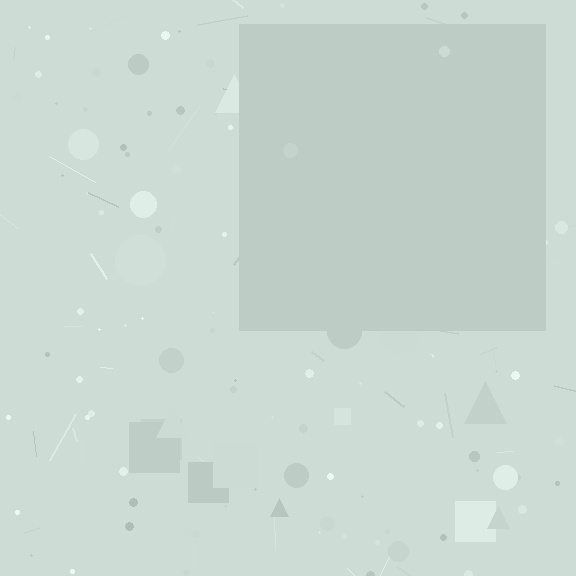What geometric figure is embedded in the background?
A square is embedded in the background.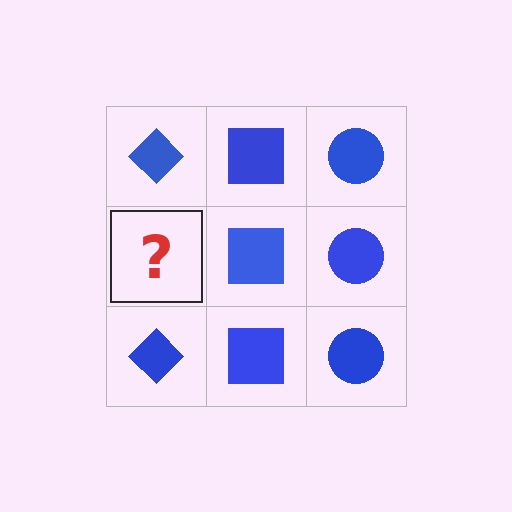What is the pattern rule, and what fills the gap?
The rule is that each column has a consistent shape. The gap should be filled with a blue diamond.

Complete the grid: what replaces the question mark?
The question mark should be replaced with a blue diamond.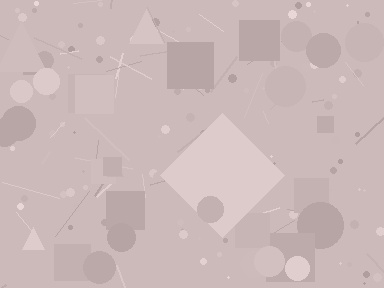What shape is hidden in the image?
A diamond is hidden in the image.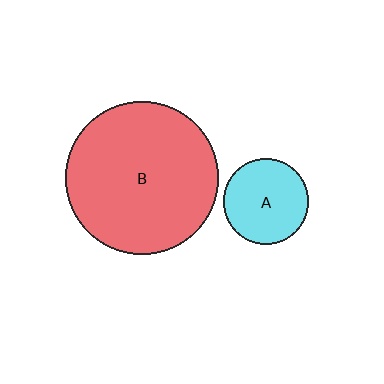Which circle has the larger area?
Circle B (red).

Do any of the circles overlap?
No, none of the circles overlap.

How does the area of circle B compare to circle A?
Approximately 3.2 times.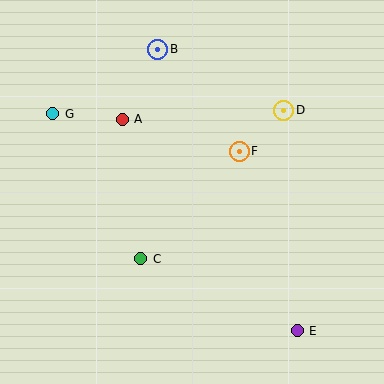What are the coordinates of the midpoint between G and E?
The midpoint between G and E is at (175, 222).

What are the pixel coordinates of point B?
Point B is at (158, 49).